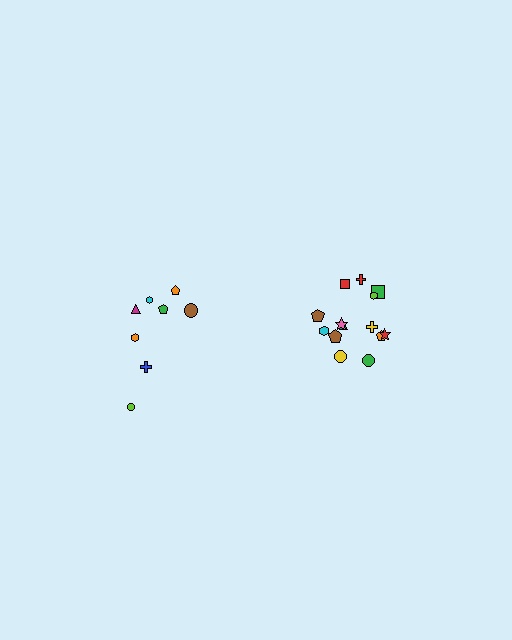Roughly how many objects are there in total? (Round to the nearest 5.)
Roughly 25 objects in total.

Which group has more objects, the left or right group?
The right group.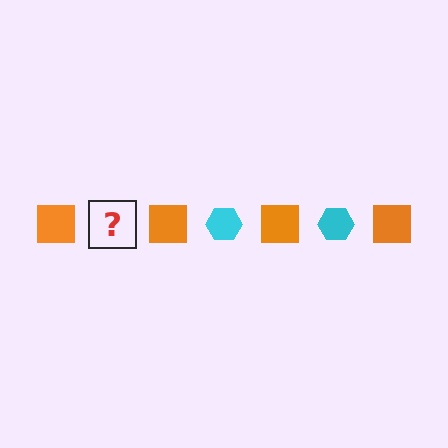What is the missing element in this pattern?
The missing element is a cyan hexagon.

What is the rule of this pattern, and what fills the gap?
The rule is that the pattern alternates between orange square and cyan hexagon. The gap should be filled with a cyan hexagon.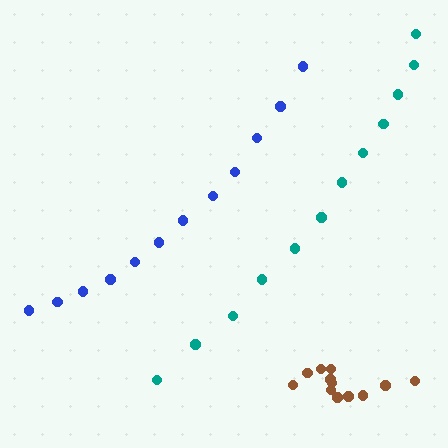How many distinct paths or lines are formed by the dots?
There are 3 distinct paths.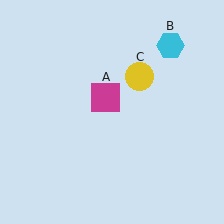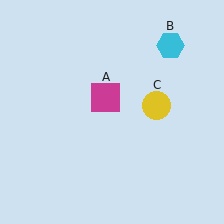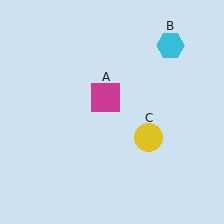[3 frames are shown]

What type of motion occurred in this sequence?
The yellow circle (object C) rotated clockwise around the center of the scene.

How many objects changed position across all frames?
1 object changed position: yellow circle (object C).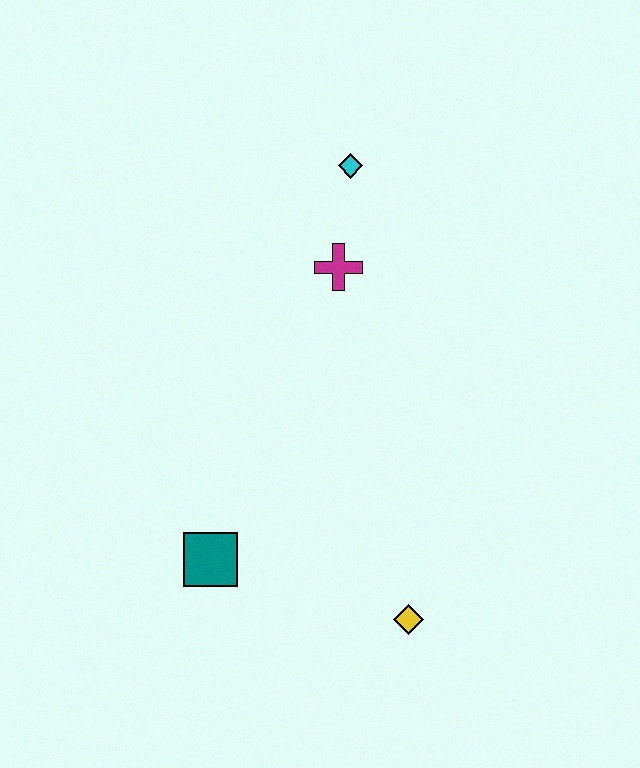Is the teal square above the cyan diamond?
No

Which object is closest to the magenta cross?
The cyan diamond is closest to the magenta cross.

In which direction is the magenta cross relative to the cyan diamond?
The magenta cross is below the cyan diamond.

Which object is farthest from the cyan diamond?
The yellow diamond is farthest from the cyan diamond.